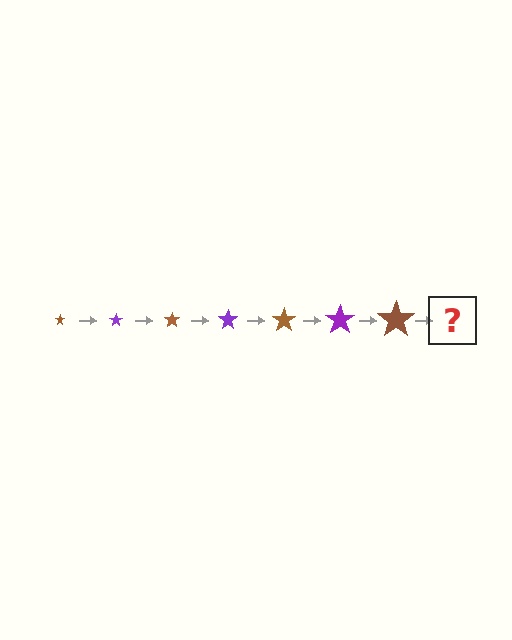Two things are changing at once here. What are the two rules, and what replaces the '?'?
The two rules are that the star grows larger each step and the color cycles through brown and purple. The '?' should be a purple star, larger than the previous one.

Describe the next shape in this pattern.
It should be a purple star, larger than the previous one.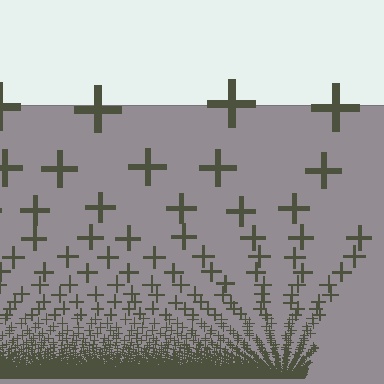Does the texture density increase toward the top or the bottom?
Density increases toward the bottom.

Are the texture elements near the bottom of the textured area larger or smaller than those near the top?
Smaller. The gradient is inverted — elements near the bottom are smaller and denser.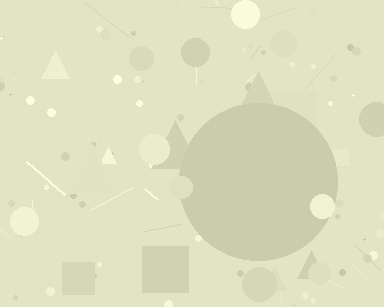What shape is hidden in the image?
A circle is hidden in the image.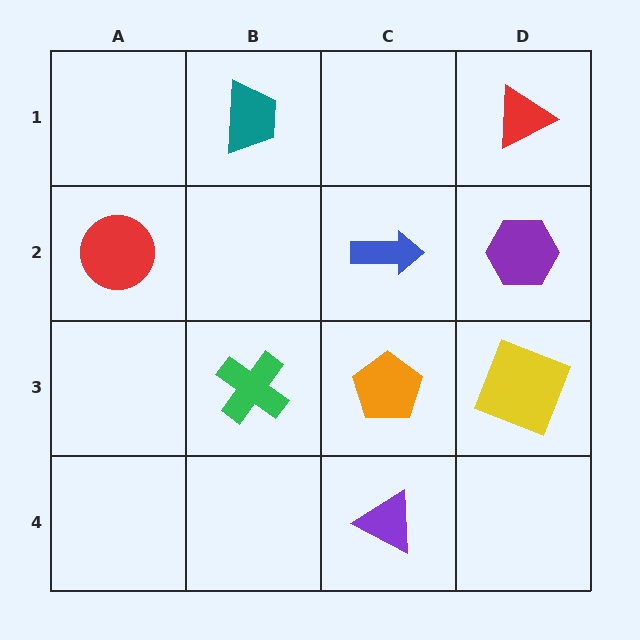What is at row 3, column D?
A yellow square.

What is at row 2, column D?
A purple hexagon.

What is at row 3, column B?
A green cross.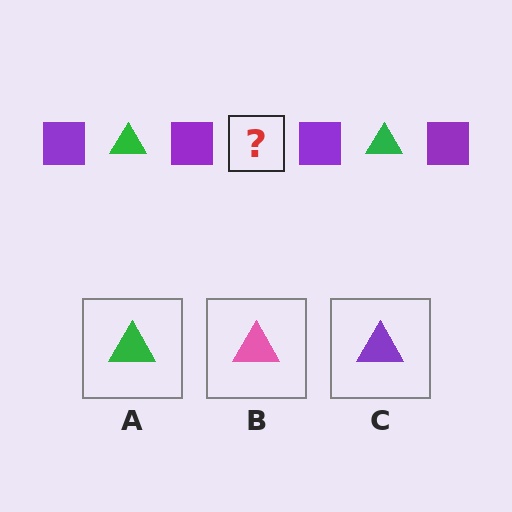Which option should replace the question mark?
Option A.